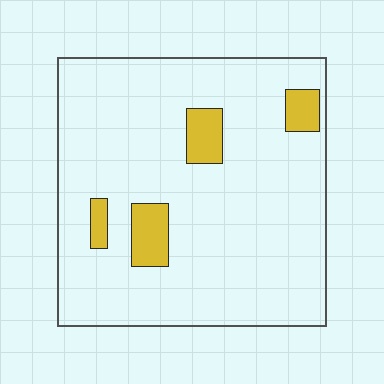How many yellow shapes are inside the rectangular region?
4.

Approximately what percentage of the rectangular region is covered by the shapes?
Approximately 10%.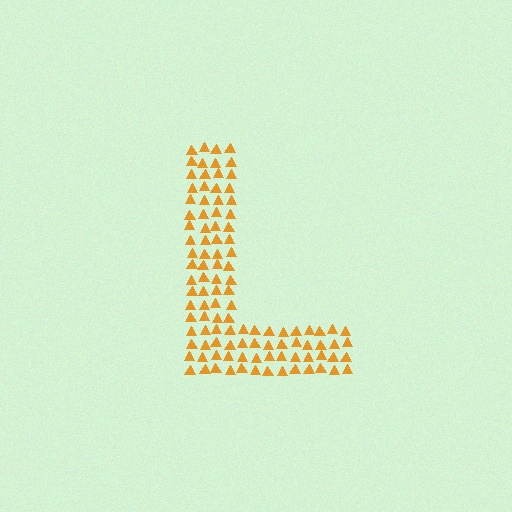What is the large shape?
The large shape is the letter L.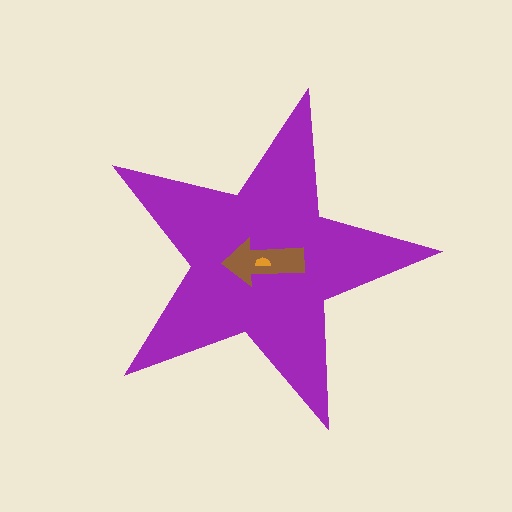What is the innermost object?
The orange semicircle.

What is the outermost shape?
The purple star.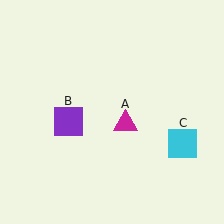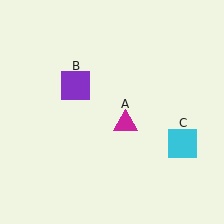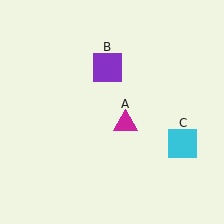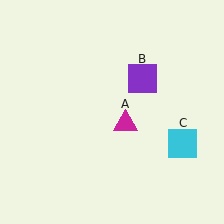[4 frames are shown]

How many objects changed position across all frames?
1 object changed position: purple square (object B).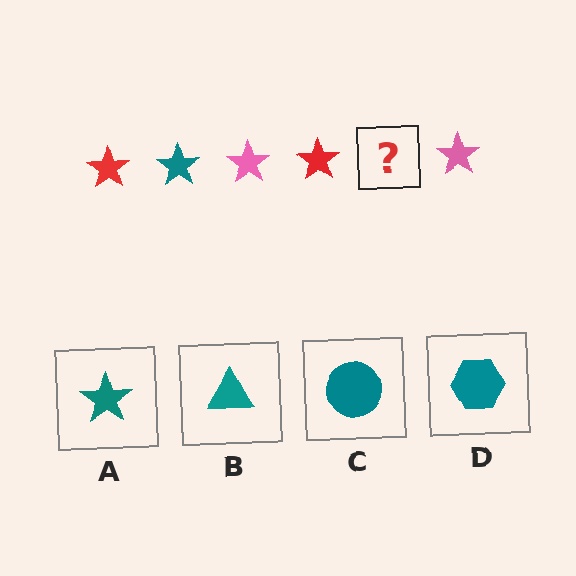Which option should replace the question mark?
Option A.